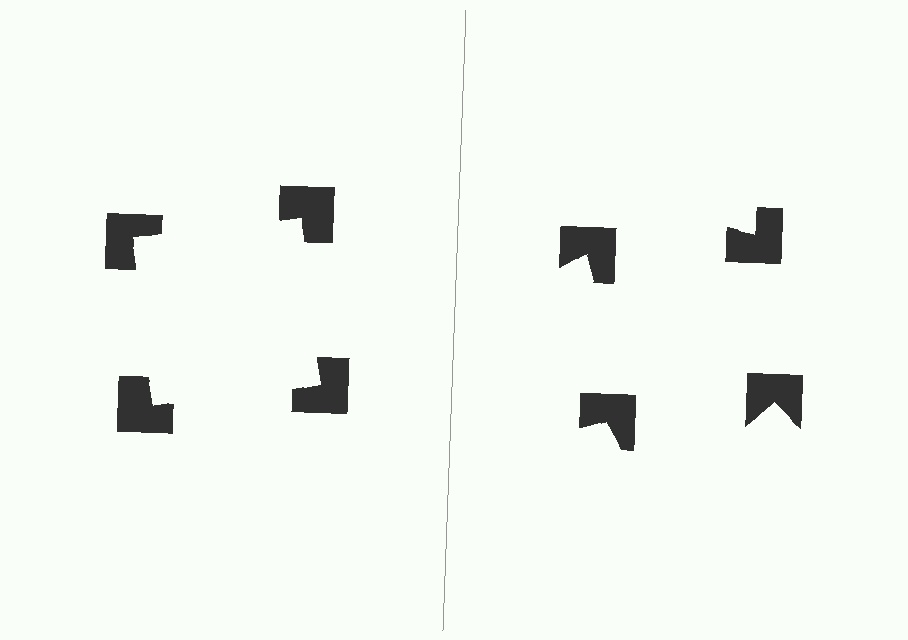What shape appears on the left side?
An illusory square.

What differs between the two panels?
The notched squares are positioned identically on both sides; only the wedge orientations differ. On the left they align to a square; on the right they are misaligned.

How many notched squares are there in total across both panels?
8 — 4 on each side.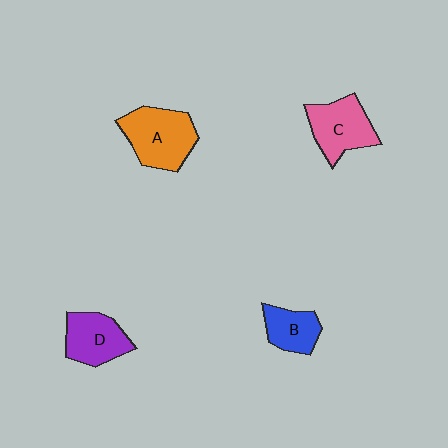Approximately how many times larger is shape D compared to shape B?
Approximately 1.3 times.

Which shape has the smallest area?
Shape B (blue).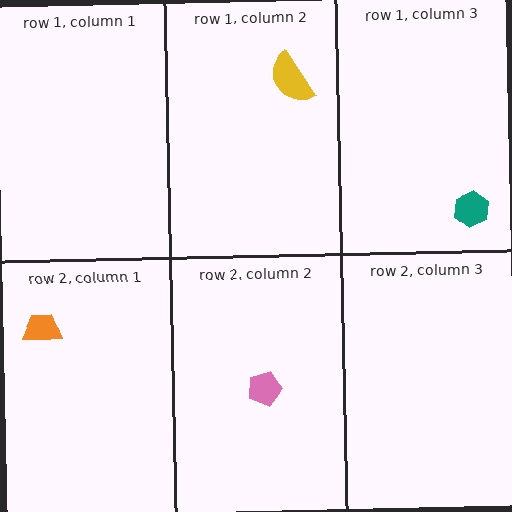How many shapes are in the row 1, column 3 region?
1.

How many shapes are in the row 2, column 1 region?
1.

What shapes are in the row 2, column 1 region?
The orange trapezoid.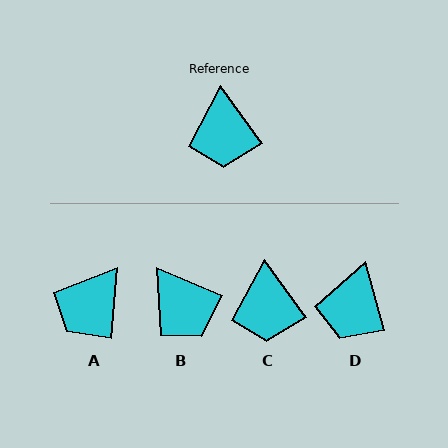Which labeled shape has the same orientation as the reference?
C.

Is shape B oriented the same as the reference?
No, it is off by about 31 degrees.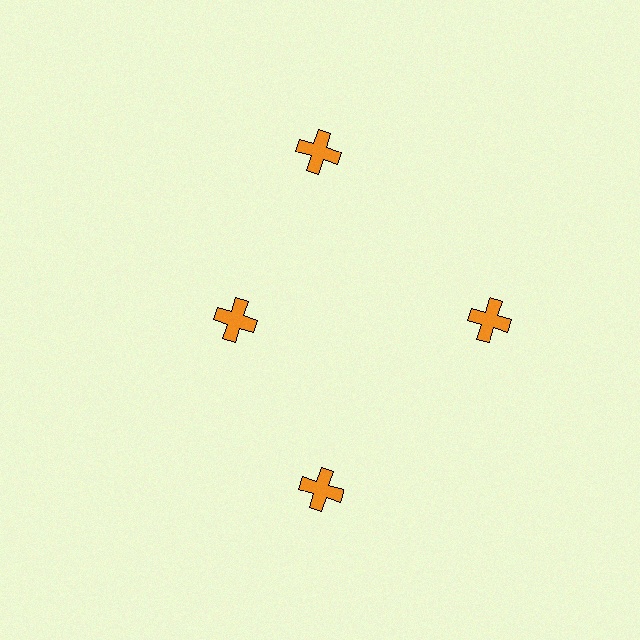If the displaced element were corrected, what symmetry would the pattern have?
It would have 4-fold rotational symmetry — the pattern would map onto itself every 90 degrees.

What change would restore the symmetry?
The symmetry would be restored by moving it outward, back onto the ring so that all 4 crosses sit at equal angles and equal distance from the center.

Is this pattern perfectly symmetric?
No. The 4 orange crosses are arranged in a ring, but one element near the 9 o'clock position is pulled inward toward the center, breaking the 4-fold rotational symmetry.